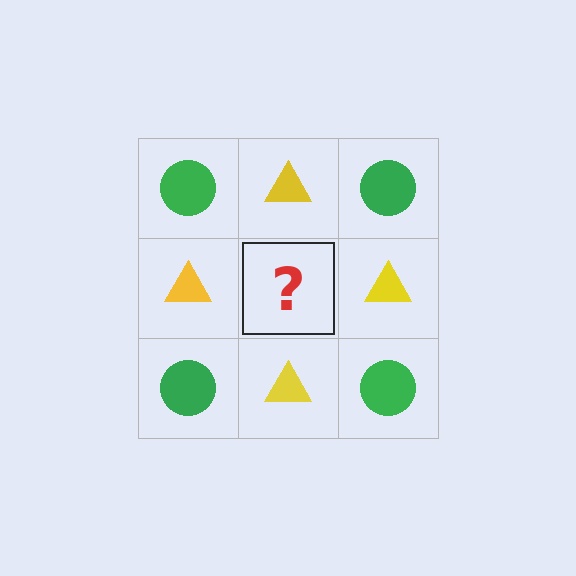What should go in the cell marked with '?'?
The missing cell should contain a green circle.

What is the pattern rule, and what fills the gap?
The rule is that it alternates green circle and yellow triangle in a checkerboard pattern. The gap should be filled with a green circle.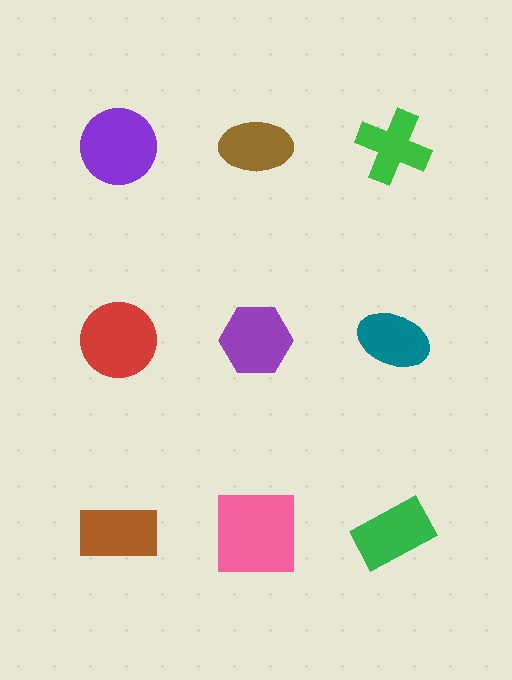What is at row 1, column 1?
A purple circle.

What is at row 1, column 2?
A brown ellipse.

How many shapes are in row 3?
3 shapes.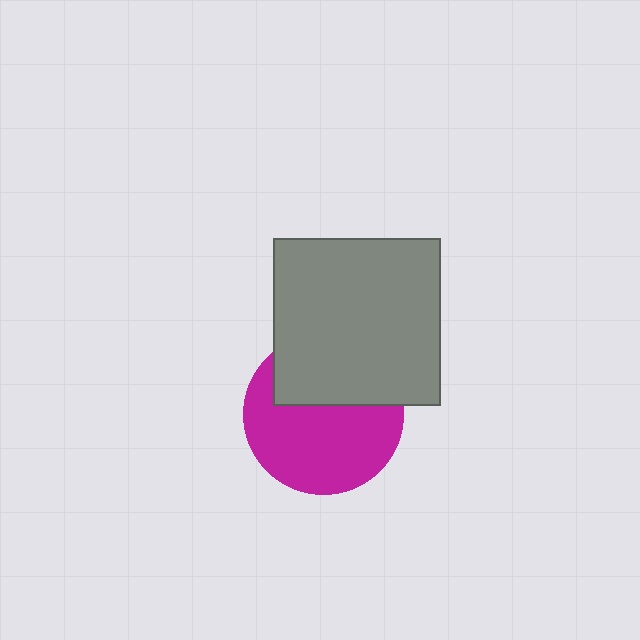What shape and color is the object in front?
The object in front is a gray square.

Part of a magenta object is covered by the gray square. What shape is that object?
It is a circle.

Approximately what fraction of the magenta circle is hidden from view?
Roughly 38% of the magenta circle is hidden behind the gray square.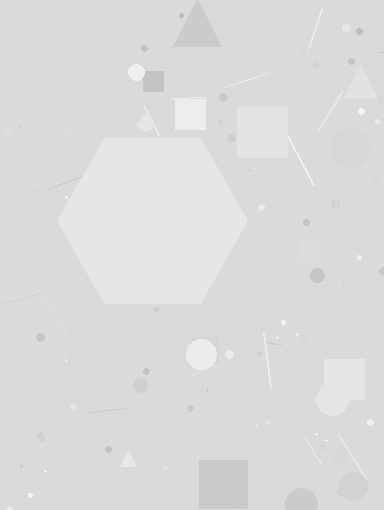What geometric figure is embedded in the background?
A hexagon is embedded in the background.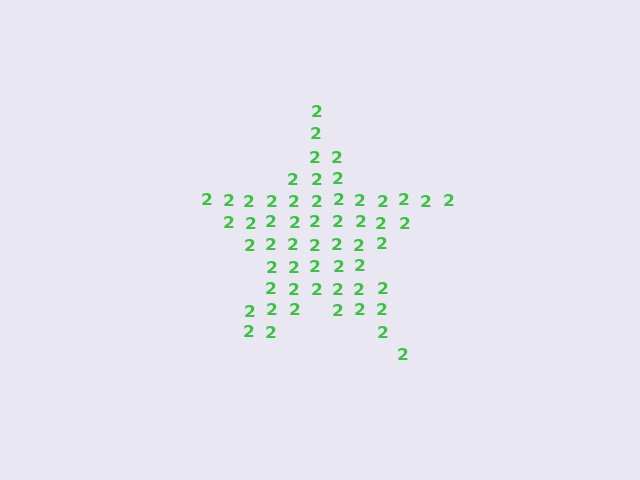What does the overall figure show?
The overall figure shows a star.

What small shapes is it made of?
It is made of small digit 2's.